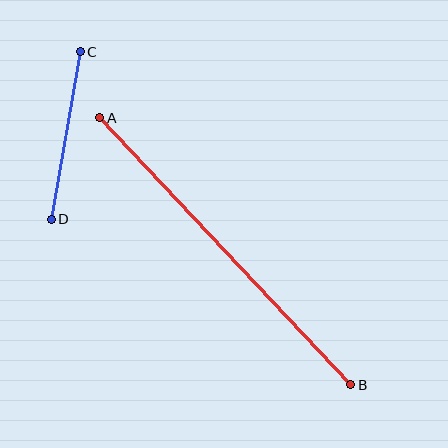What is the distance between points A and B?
The distance is approximately 367 pixels.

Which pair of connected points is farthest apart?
Points A and B are farthest apart.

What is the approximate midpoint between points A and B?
The midpoint is at approximately (225, 251) pixels.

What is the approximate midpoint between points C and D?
The midpoint is at approximately (66, 135) pixels.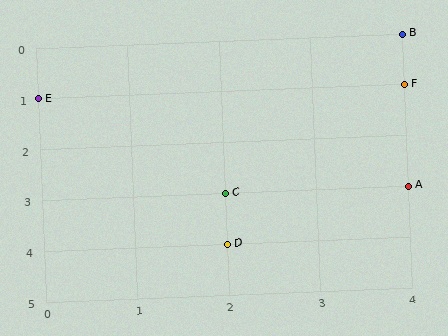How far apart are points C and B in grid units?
Points C and B are 2 columns and 3 rows apart (about 3.6 grid units diagonally).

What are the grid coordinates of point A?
Point A is at grid coordinates (4, 3).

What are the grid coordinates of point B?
Point B is at grid coordinates (4, 0).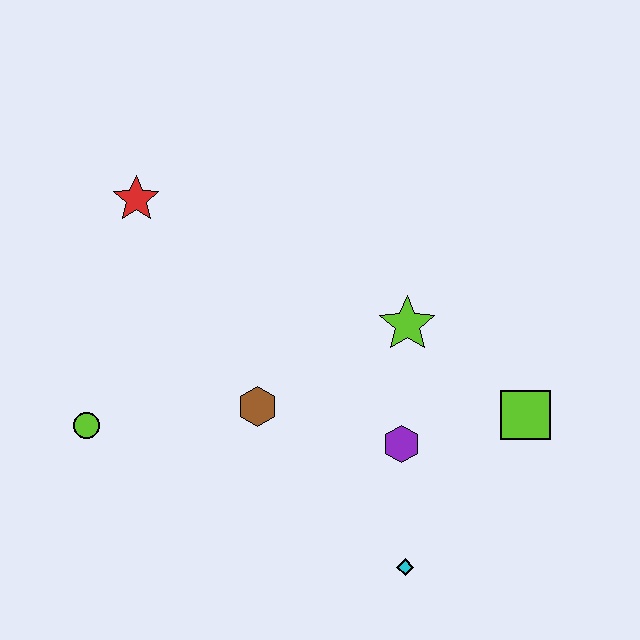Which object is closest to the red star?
The lime circle is closest to the red star.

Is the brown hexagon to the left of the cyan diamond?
Yes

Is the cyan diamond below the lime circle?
Yes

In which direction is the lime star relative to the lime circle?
The lime star is to the right of the lime circle.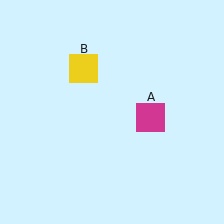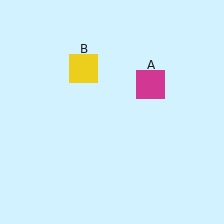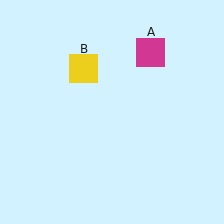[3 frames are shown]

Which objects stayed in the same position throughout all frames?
Yellow square (object B) remained stationary.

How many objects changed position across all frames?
1 object changed position: magenta square (object A).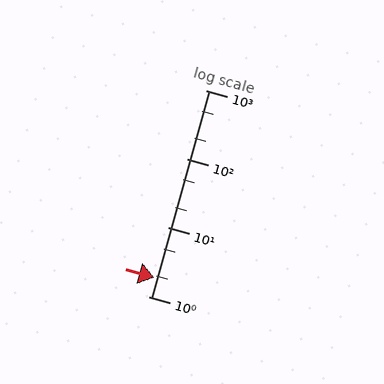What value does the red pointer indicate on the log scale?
The pointer indicates approximately 1.9.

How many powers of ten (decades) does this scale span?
The scale spans 3 decades, from 1 to 1000.